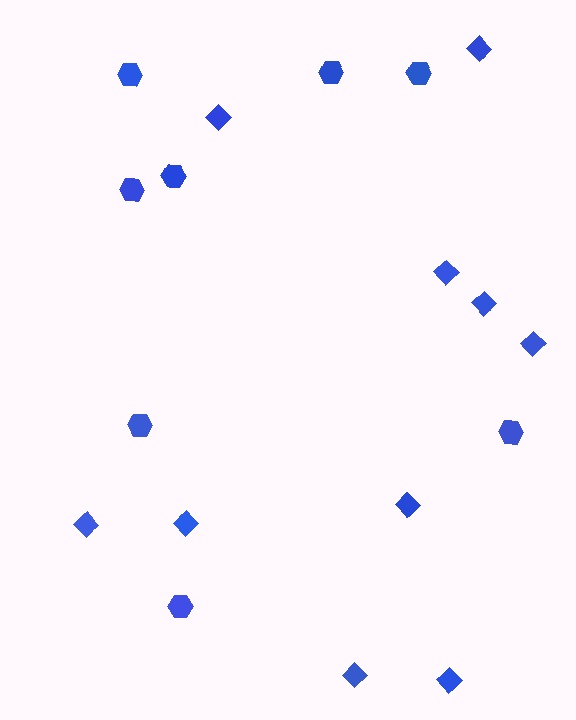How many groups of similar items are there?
There are 2 groups: one group of hexagons (8) and one group of diamonds (10).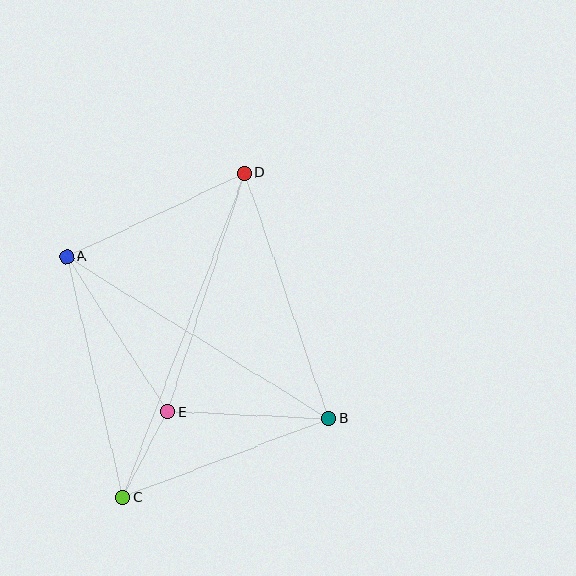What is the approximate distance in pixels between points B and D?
The distance between B and D is approximately 260 pixels.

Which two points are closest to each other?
Points C and E are closest to each other.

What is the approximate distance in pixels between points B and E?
The distance between B and E is approximately 161 pixels.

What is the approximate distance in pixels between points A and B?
The distance between A and B is approximately 308 pixels.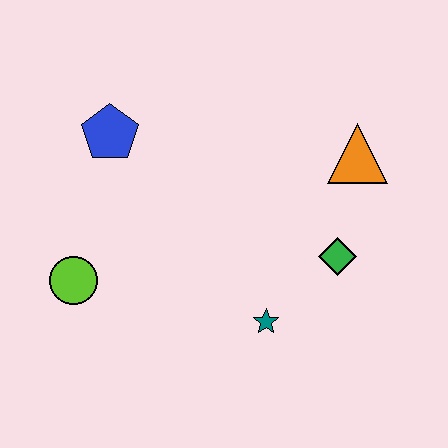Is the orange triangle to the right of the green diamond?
Yes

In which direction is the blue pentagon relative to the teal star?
The blue pentagon is above the teal star.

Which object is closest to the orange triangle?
The green diamond is closest to the orange triangle.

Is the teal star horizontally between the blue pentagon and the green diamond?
Yes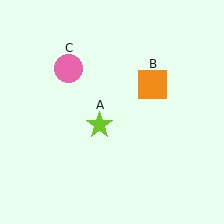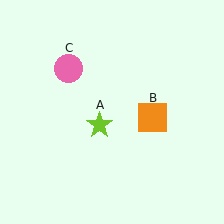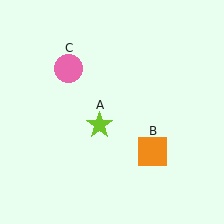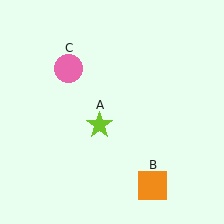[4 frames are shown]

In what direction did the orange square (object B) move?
The orange square (object B) moved down.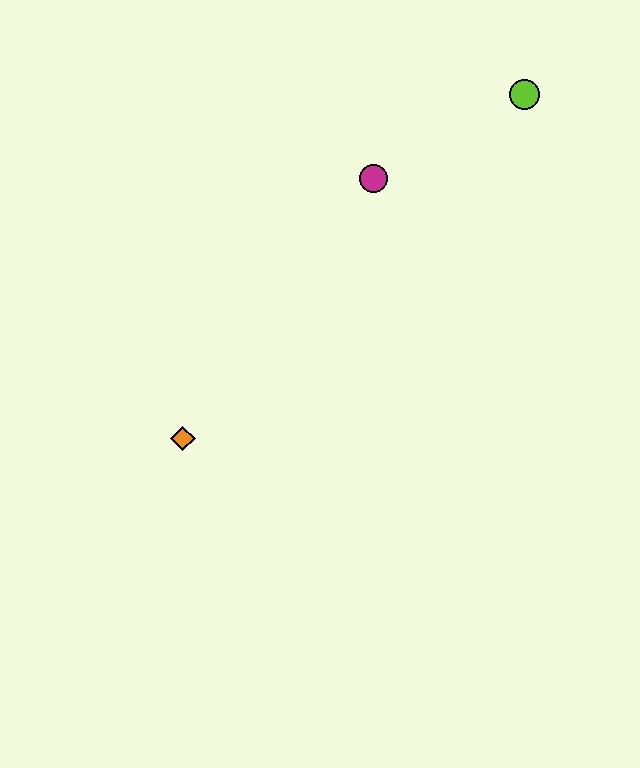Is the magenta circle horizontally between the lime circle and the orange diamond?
Yes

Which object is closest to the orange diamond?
The magenta circle is closest to the orange diamond.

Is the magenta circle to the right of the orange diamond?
Yes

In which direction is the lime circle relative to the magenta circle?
The lime circle is to the right of the magenta circle.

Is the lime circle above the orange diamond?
Yes